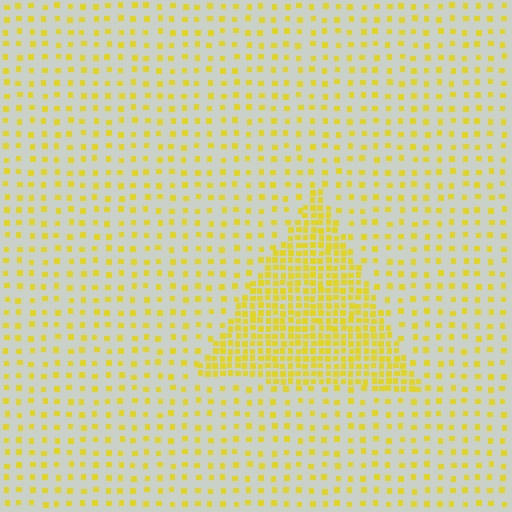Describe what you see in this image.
The image contains small yellow elements arranged at two different densities. A triangle-shaped region is visible where the elements are more densely packed than the surrounding area.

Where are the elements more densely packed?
The elements are more densely packed inside the triangle boundary.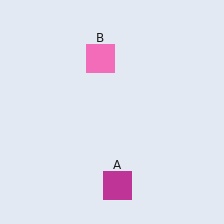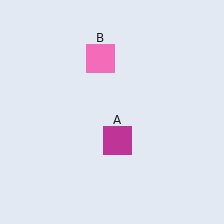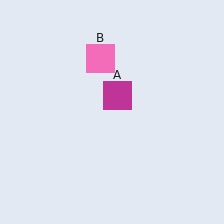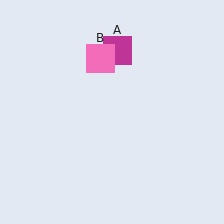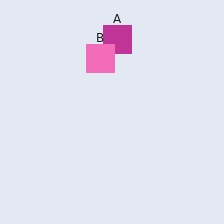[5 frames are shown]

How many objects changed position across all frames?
1 object changed position: magenta square (object A).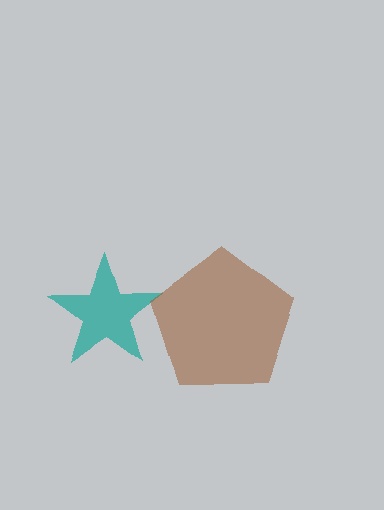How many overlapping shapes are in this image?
There are 2 overlapping shapes in the image.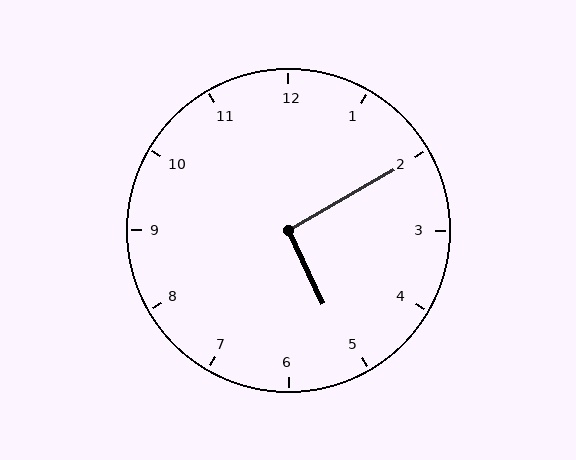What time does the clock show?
5:10.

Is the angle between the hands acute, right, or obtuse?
It is right.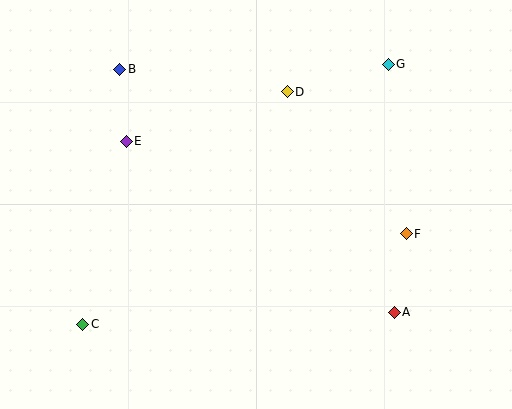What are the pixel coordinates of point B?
Point B is at (120, 69).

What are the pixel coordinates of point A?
Point A is at (394, 312).